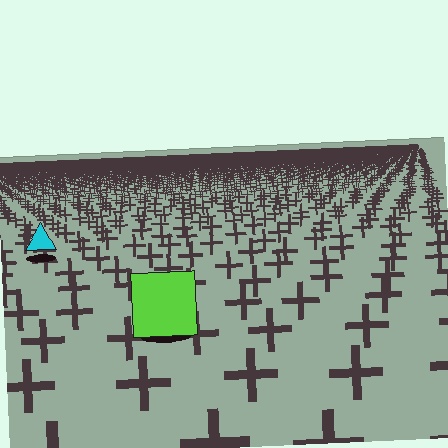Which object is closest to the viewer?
The lime square is closest. The texture marks near it are larger and more spread out.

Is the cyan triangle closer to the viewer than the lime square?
No. The lime square is closer — you can tell from the texture gradient: the ground texture is coarser near it.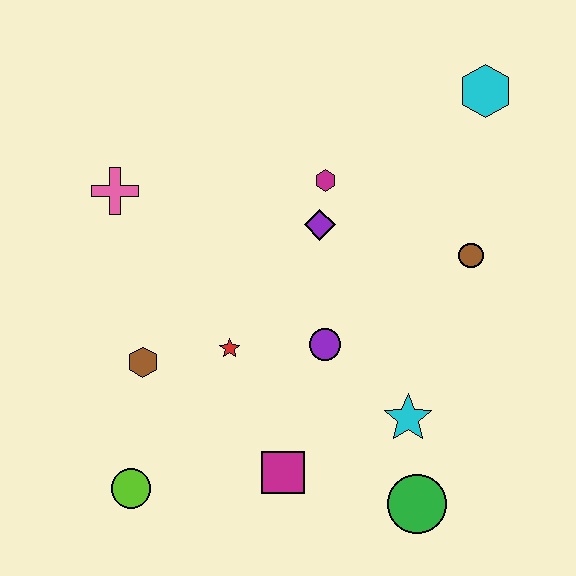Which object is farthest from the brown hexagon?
The cyan hexagon is farthest from the brown hexagon.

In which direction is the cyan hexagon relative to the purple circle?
The cyan hexagon is above the purple circle.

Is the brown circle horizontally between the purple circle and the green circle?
No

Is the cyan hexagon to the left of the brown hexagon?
No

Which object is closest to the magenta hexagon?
The purple diamond is closest to the magenta hexagon.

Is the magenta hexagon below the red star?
No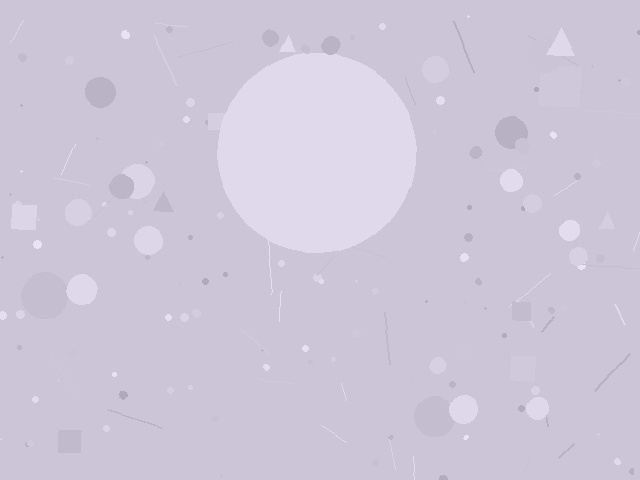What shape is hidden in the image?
A circle is hidden in the image.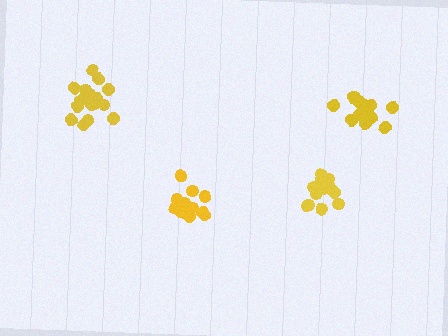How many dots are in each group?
Group 1: 13 dots, Group 2: 15 dots, Group 3: 18 dots, Group 4: 13 dots (59 total).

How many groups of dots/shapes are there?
There are 4 groups.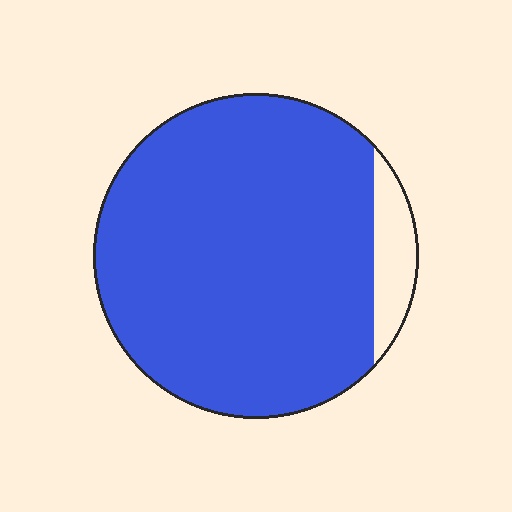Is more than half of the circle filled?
Yes.